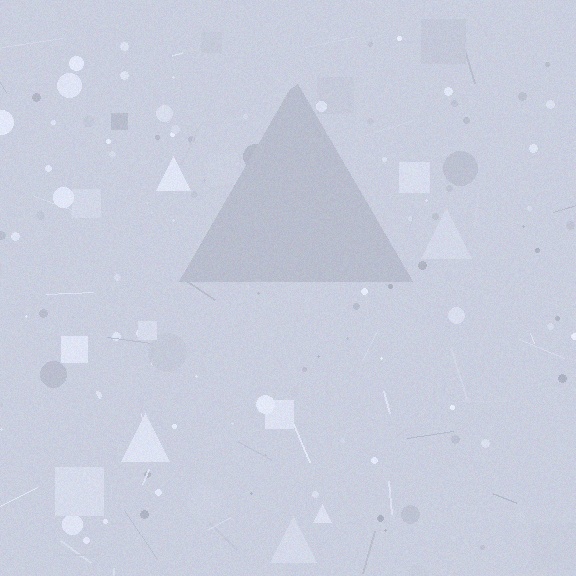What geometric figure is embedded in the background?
A triangle is embedded in the background.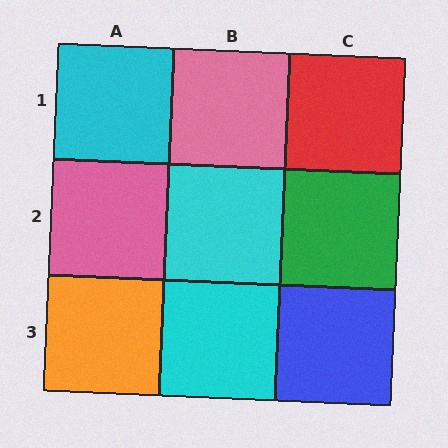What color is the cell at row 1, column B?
Pink.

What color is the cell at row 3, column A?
Orange.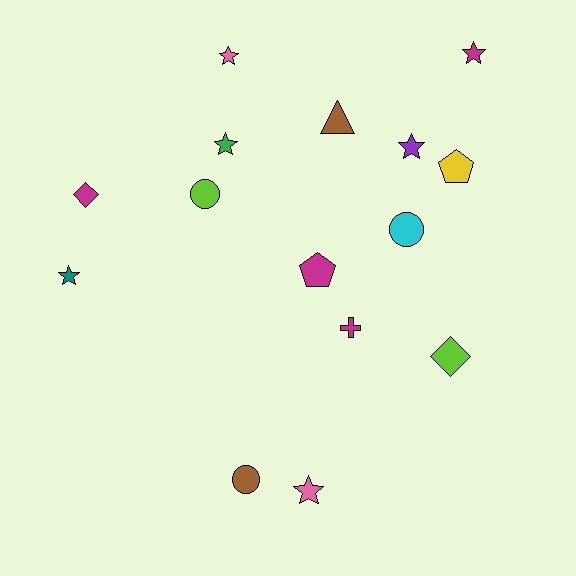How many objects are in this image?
There are 15 objects.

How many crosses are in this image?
There is 1 cross.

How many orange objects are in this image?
There are no orange objects.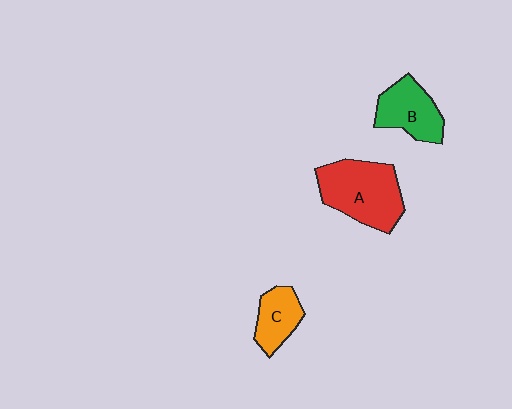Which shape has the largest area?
Shape A (red).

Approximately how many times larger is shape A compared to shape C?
Approximately 2.0 times.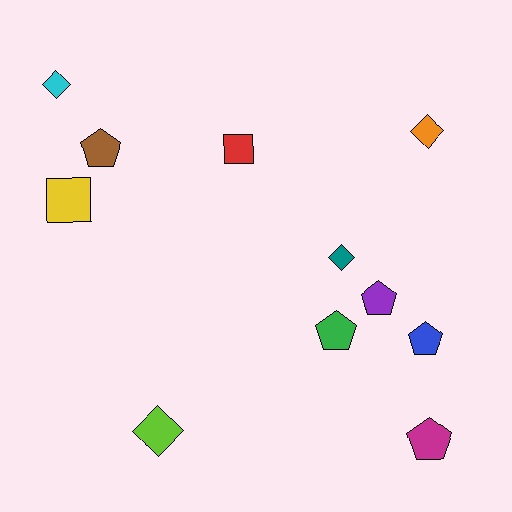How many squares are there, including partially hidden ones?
There are 2 squares.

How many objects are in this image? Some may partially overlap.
There are 11 objects.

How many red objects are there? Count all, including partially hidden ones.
There is 1 red object.